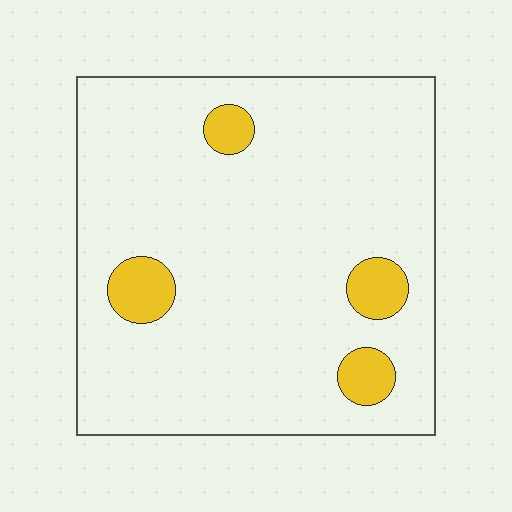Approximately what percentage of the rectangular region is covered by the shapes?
Approximately 10%.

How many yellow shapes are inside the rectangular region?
4.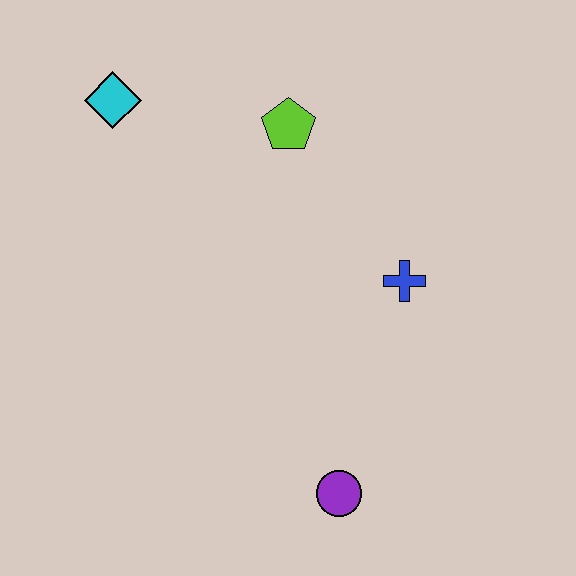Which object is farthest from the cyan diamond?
The purple circle is farthest from the cyan diamond.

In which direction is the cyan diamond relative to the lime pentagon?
The cyan diamond is to the left of the lime pentagon.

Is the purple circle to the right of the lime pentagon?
Yes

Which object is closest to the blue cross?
The lime pentagon is closest to the blue cross.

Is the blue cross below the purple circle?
No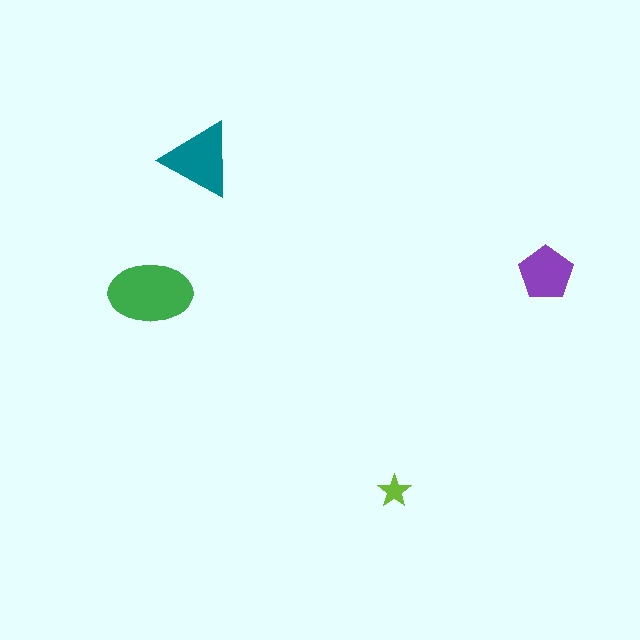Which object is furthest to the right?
The purple pentagon is rightmost.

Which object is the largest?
The green ellipse.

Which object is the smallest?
The lime star.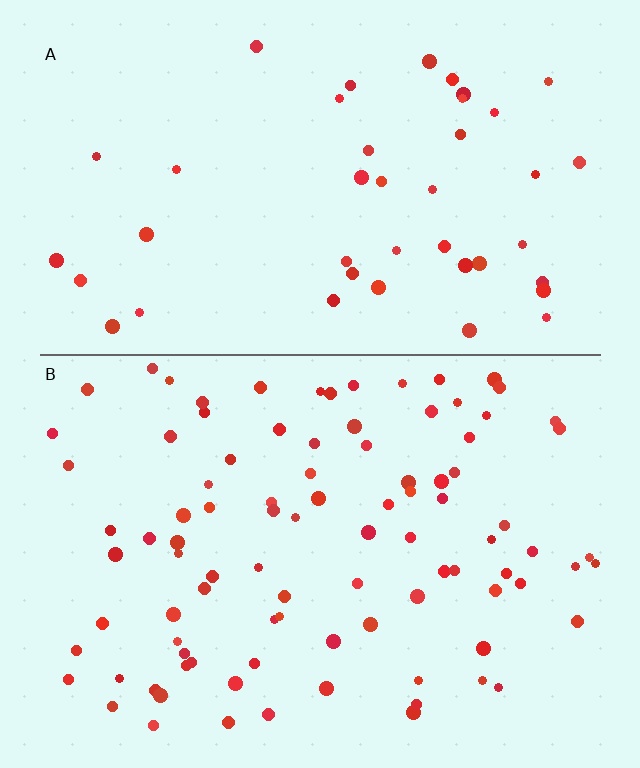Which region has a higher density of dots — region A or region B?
B (the bottom).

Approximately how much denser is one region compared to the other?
Approximately 2.2× — region B over region A.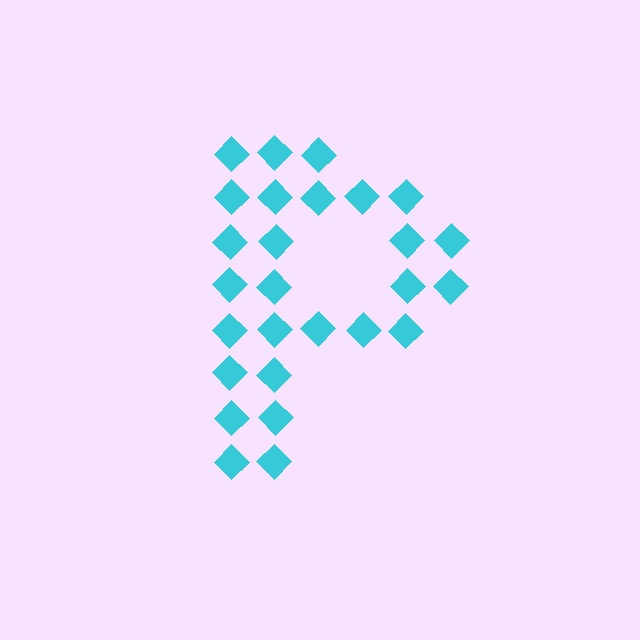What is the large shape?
The large shape is the letter P.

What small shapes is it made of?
It is made of small diamonds.